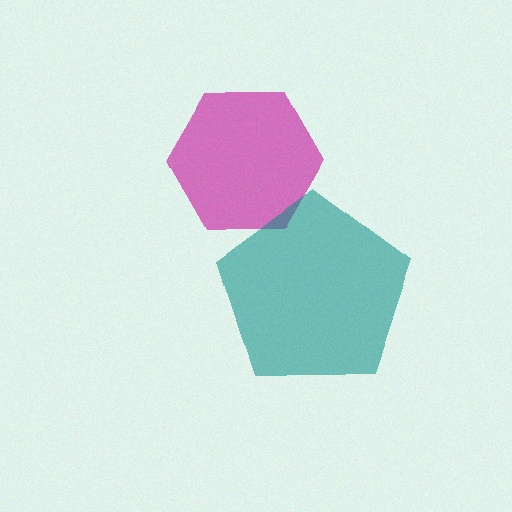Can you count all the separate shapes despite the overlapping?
Yes, there are 2 separate shapes.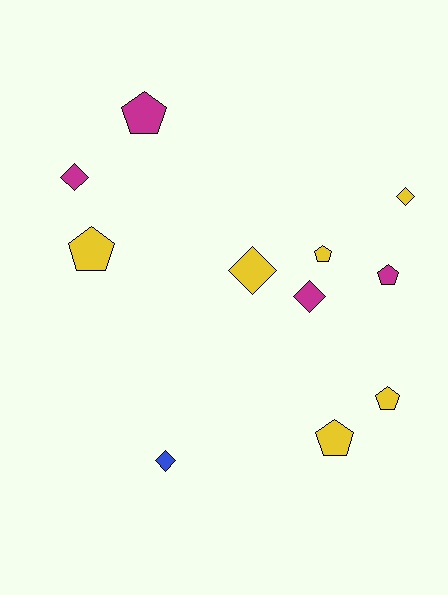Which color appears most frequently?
Yellow, with 6 objects.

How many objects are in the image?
There are 11 objects.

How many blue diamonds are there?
There is 1 blue diamond.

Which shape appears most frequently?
Pentagon, with 6 objects.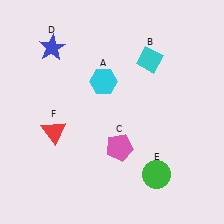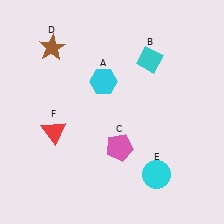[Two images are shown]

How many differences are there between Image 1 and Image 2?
There are 2 differences between the two images.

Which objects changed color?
D changed from blue to brown. E changed from green to cyan.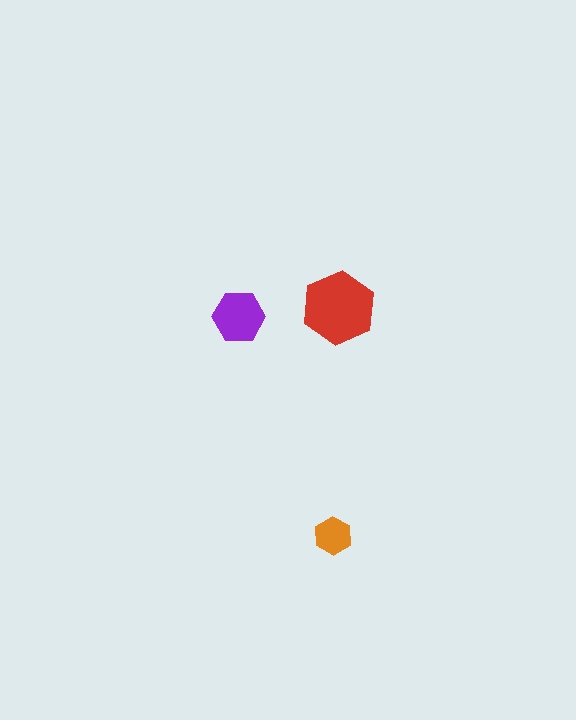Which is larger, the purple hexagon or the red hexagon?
The red one.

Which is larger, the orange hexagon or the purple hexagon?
The purple one.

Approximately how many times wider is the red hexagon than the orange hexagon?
About 2 times wider.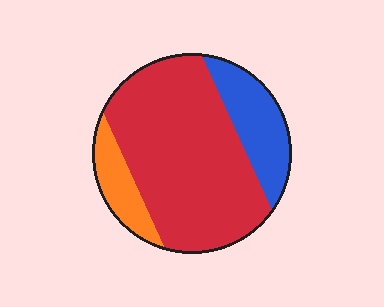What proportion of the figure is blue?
Blue covers 20% of the figure.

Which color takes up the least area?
Orange, at roughly 10%.